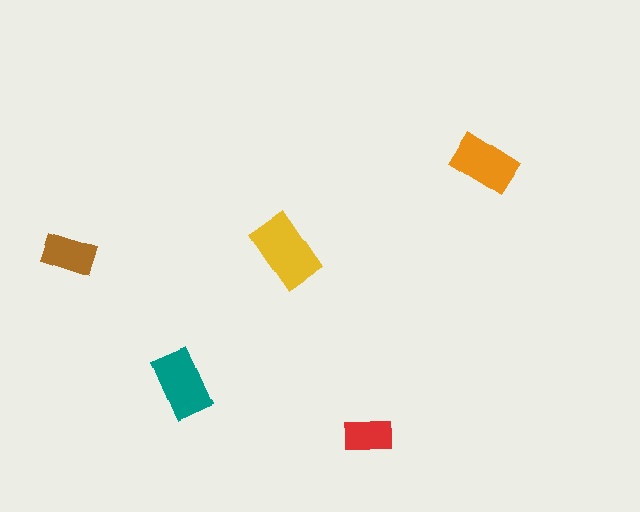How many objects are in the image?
There are 5 objects in the image.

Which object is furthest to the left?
The brown rectangle is leftmost.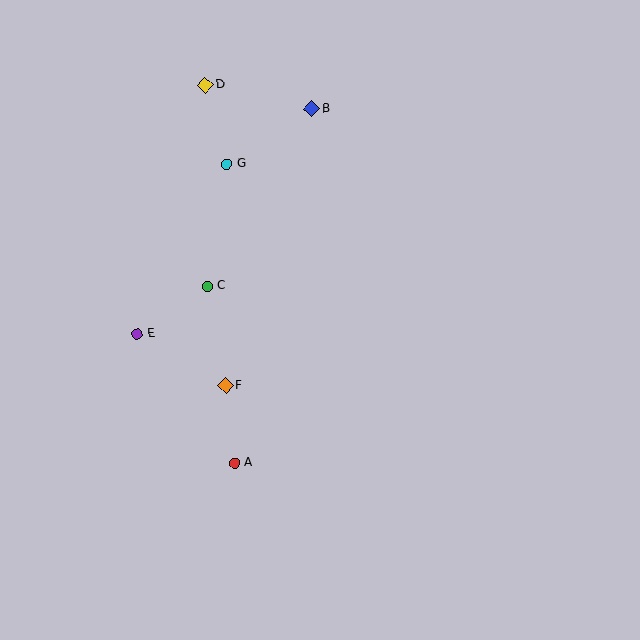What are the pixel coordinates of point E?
Point E is at (137, 334).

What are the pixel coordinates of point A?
Point A is at (235, 463).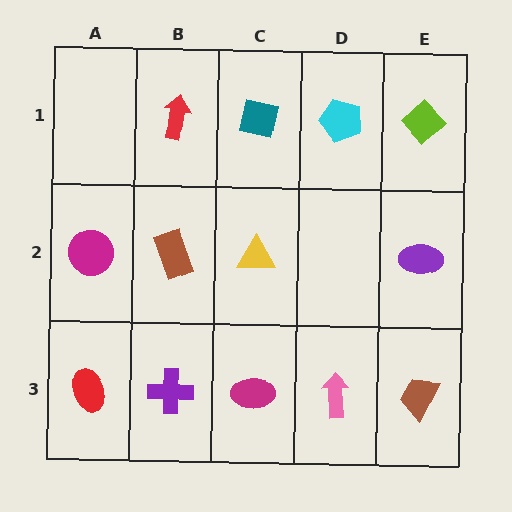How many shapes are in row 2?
4 shapes.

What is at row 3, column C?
A magenta ellipse.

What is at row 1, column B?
A red arrow.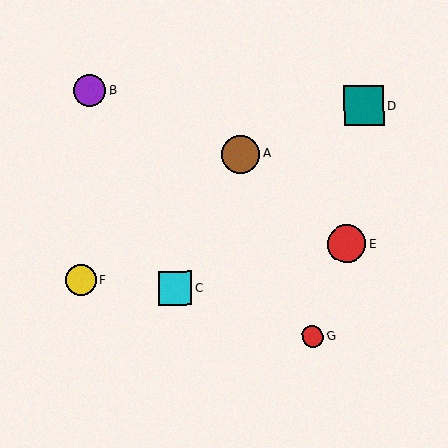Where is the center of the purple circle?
The center of the purple circle is at (90, 90).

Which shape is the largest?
The teal square (labeled D) is the largest.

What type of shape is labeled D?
Shape D is a teal square.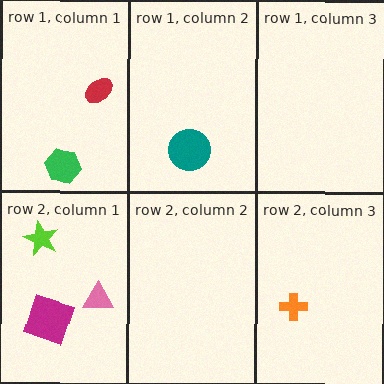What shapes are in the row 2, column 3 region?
The orange cross.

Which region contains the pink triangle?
The row 2, column 1 region.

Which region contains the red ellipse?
The row 1, column 1 region.